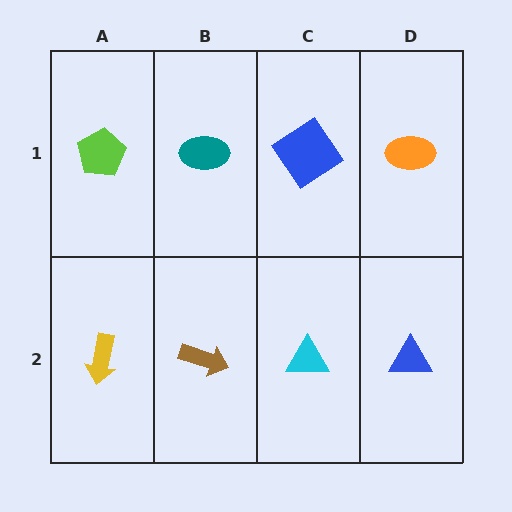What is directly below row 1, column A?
A yellow arrow.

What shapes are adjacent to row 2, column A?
A lime pentagon (row 1, column A), a brown arrow (row 2, column B).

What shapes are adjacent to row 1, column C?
A cyan triangle (row 2, column C), a teal ellipse (row 1, column B), an orange ellipse (row 1, column D).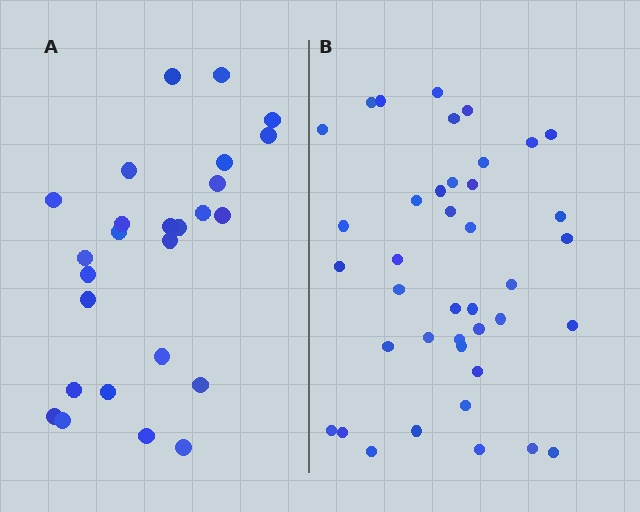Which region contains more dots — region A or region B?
Region B (the right region) has more dots.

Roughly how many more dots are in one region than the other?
Region B has approximately 15 more dots than region A.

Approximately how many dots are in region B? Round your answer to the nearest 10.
About 40 dots.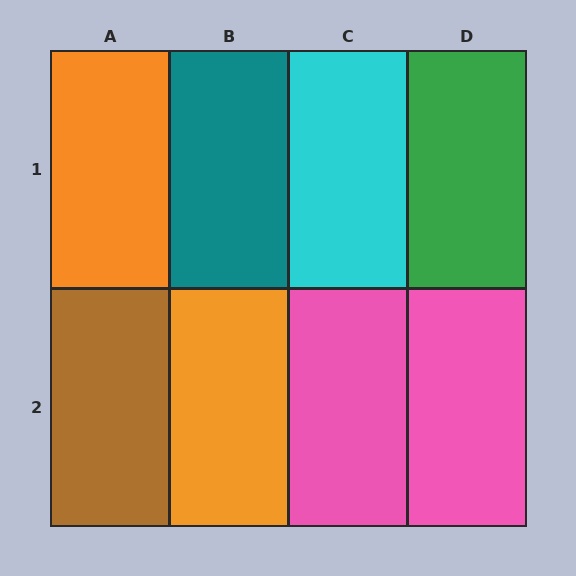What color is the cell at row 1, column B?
Teal.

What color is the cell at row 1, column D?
Green.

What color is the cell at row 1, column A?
Orange.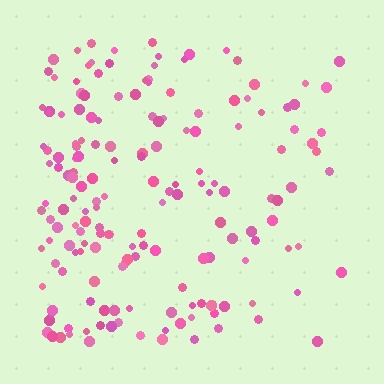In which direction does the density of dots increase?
From right to left, with the left side densest.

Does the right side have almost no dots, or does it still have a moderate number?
Still a moderate number, just noticeably fewer than the left.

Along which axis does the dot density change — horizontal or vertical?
Horizontal.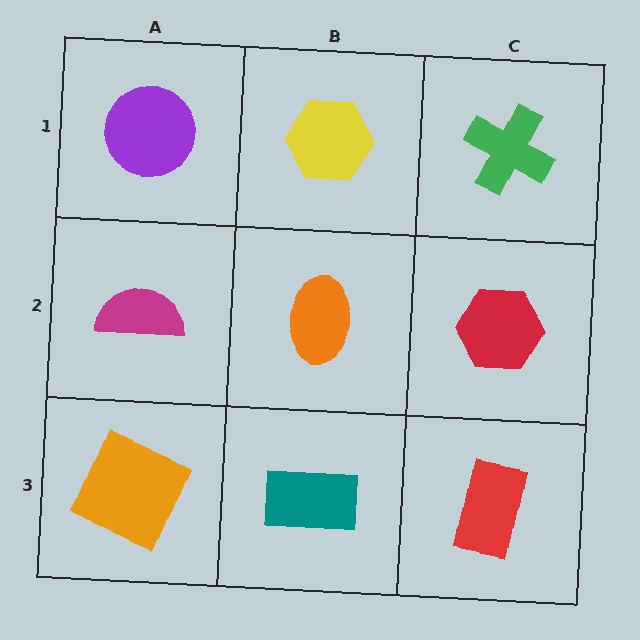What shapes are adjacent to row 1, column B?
An orange ellipse (row 2, column B), a purple circle (row 1, column A), a green cross (row 1, column C).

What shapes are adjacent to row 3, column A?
A magenta semicircle (row 2, column A), a teal rectangle (row 3, column B).